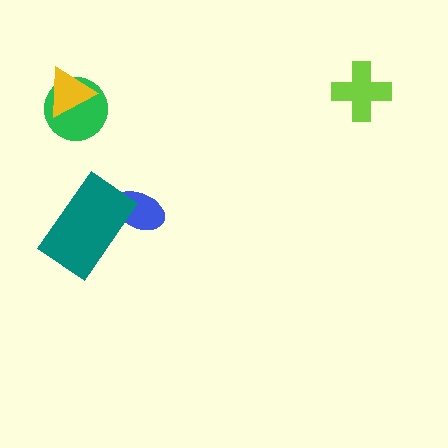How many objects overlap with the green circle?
1 object overlaps with the green circle.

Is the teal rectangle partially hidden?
No, no other shape covers it.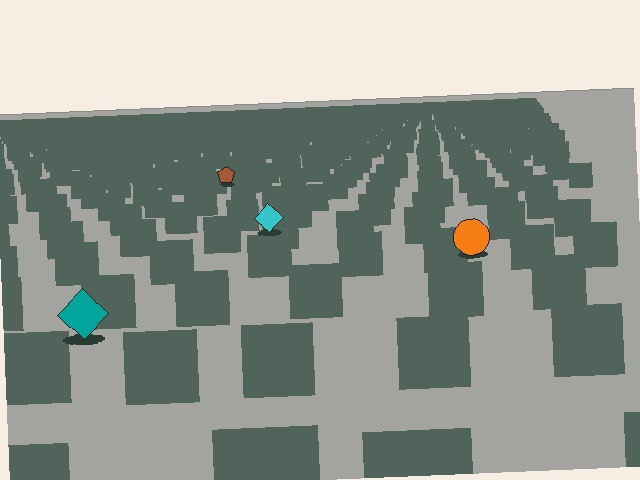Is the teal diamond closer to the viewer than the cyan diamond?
Yes. The teal diamond is closer — you can tell from the texture gradient: the ground texture is coarser near it.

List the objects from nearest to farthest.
From nearest to farthest: the teal diamond, the orange circle, the cyan diamond, the brown pentagon.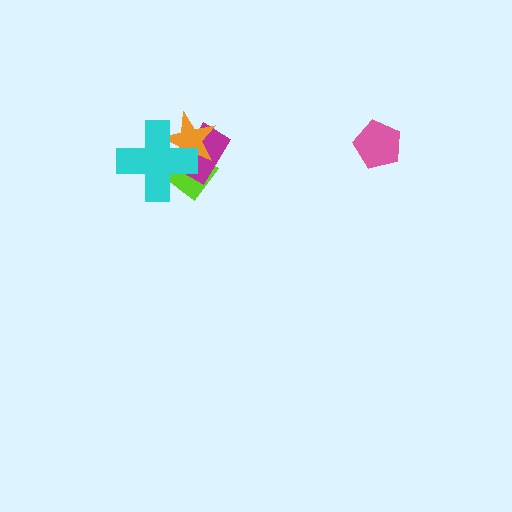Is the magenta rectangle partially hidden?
Yes, it is partially covered by another shape.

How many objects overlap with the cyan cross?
3 objects overlap with the cyan cross.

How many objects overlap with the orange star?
3 objects overlap with the orange star.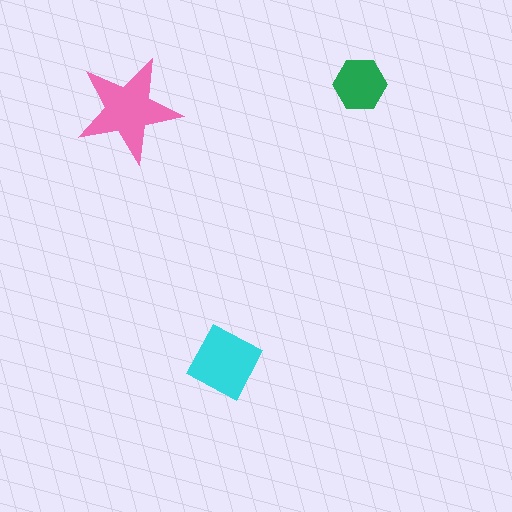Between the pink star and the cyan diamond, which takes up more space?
The pink star.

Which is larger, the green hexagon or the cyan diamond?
The cyan diamond.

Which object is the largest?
The pink star.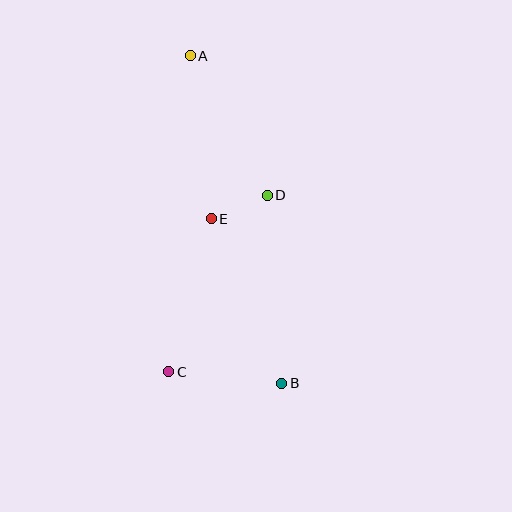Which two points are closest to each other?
Points D and E are closest to each other.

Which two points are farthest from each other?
Points A and B are farthest from each other.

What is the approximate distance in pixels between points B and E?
The distance between B and E is approximately 179 pixels.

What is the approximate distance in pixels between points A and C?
The distance between A and C is approximately 317 pixels.